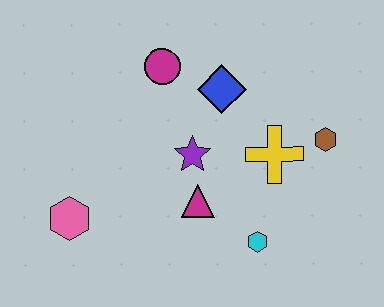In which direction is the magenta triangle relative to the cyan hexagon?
The magenta triangle is to the left of the cyan hexagon.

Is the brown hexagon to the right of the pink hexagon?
Yes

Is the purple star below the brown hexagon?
Yes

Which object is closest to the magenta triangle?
The purple star is closest to the magenta triangle.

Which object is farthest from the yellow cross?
The pink hexagon is farthest from the yellow cross.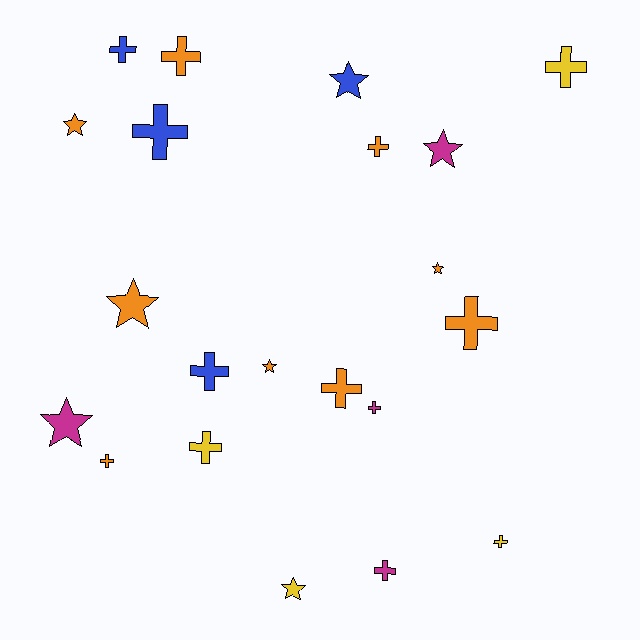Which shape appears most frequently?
Cross, with 13 objects.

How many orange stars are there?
There are 4 orange stars.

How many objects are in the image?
There are 21 objects.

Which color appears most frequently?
Orange, with 9 objects.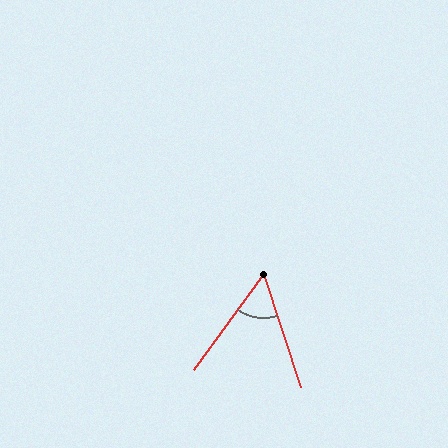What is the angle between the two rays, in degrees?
Approximately 55 degrees.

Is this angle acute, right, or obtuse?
It is acute.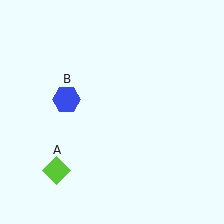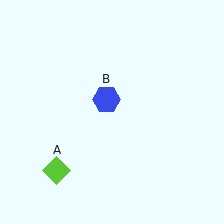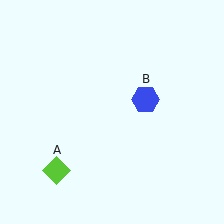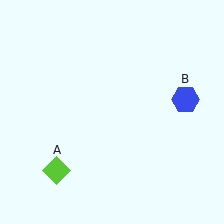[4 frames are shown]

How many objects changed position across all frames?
1 object changed position: blue hexagon (object B).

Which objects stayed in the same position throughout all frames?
Lime diamond (object A) remained stationary.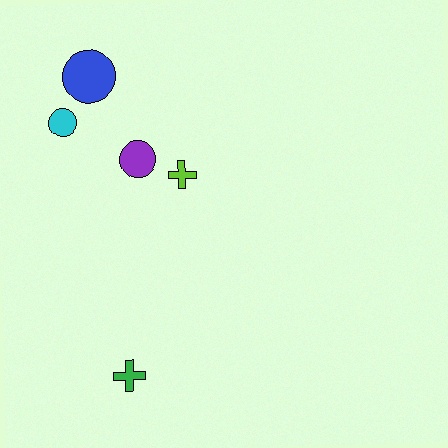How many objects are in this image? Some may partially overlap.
There are 5 objects.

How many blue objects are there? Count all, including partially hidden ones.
There is 1 blue object.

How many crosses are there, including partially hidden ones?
There are 2 crosses.